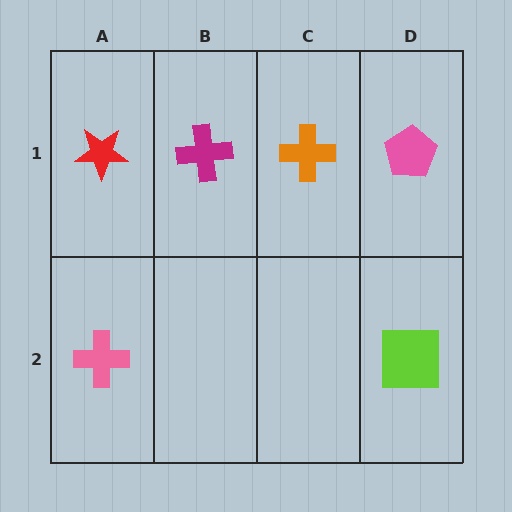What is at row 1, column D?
A pink pentagon.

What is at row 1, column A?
A red star.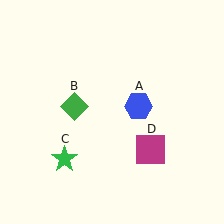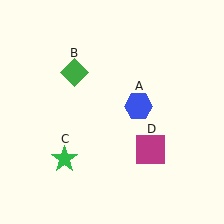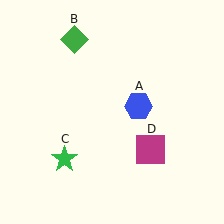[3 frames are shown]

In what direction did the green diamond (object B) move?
The green diamond (object B) moved up.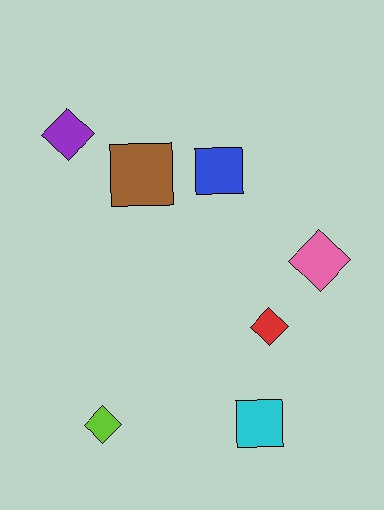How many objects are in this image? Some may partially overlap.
There are 7 objects.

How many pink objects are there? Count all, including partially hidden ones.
There is 1 pink object.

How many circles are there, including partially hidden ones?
There are no circles.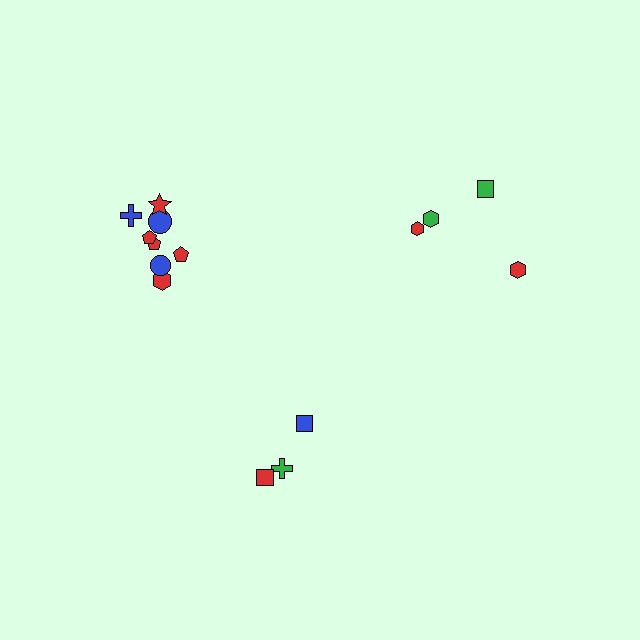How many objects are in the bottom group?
There are 3 objects.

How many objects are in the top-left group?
There are 8 objects.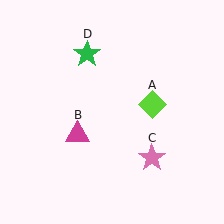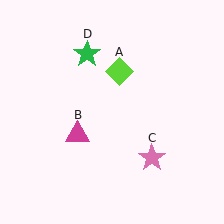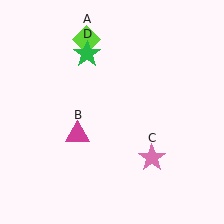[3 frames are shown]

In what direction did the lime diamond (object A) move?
The lime diamond (object A) moved up and to the left.